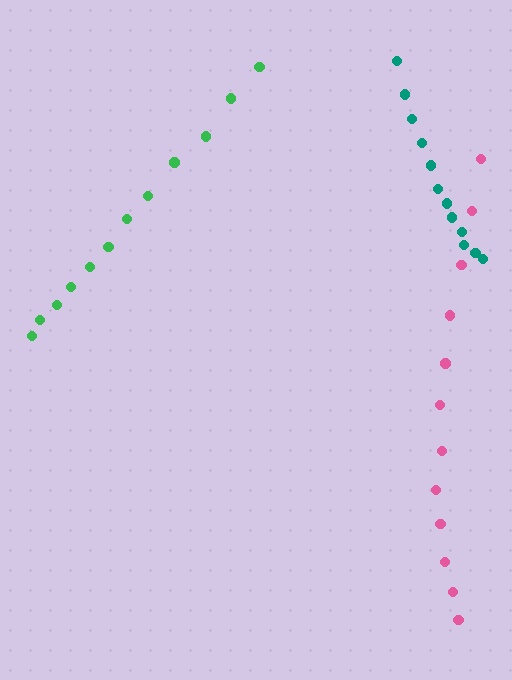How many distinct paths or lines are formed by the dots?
There are 3 distinct paths.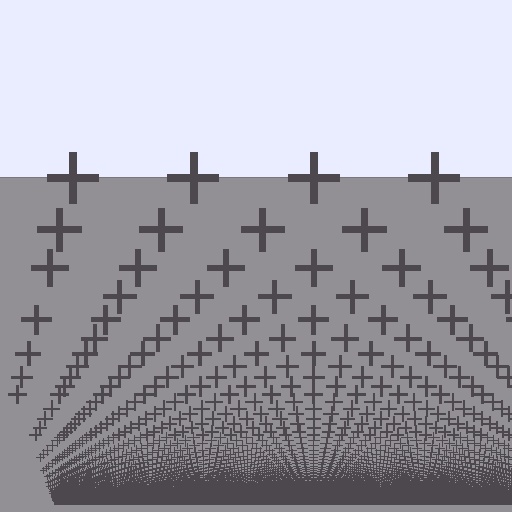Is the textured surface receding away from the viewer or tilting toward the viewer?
The surface appears to tilt toward the viewer. Texture elements get larger and sparser toward the top.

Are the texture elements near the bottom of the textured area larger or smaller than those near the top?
Smaller. The gradient is inverted — elements near the bottom are smaller and denser.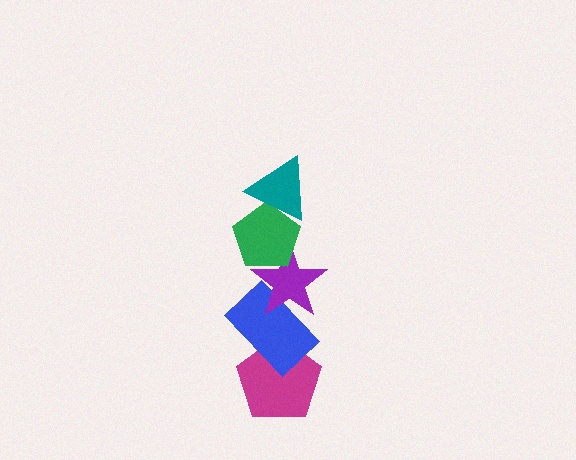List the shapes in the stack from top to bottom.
From top to bottom: the teal triangle, the green pentagon, the purple star, the blue rectangle, the magenta pentagon.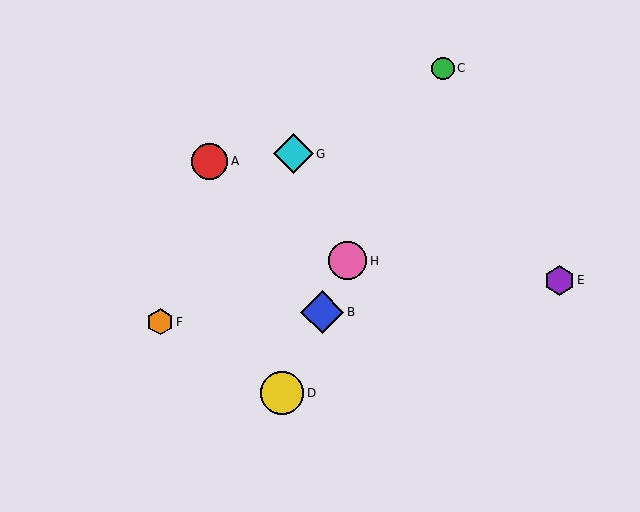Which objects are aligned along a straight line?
Objects B, C, D, H are aligned along a straight line.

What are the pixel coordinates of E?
Object E is at (559, 280).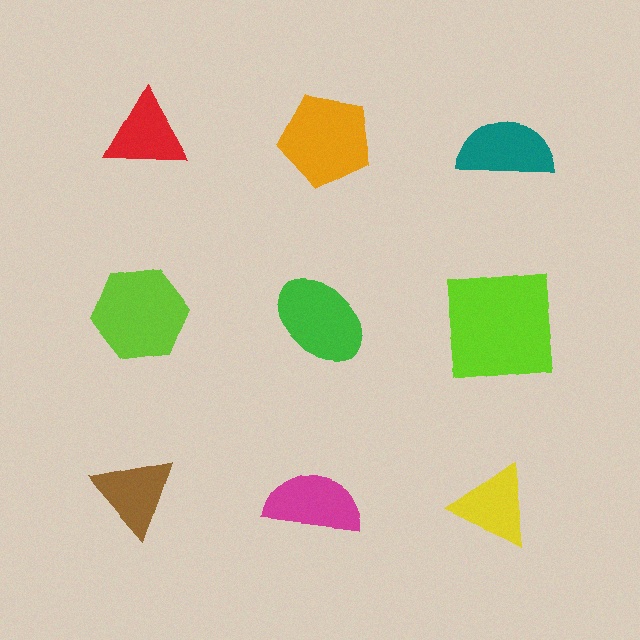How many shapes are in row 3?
3 shapes.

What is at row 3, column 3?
A yellow triangle.